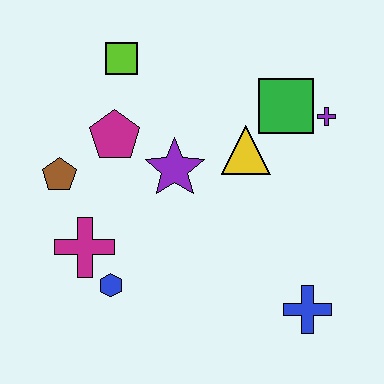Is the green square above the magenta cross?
Yes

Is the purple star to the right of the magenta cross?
Yes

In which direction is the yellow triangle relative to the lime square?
The yellow triangle is to the right of the lime square.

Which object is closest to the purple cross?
The green square is closest to the purple cross.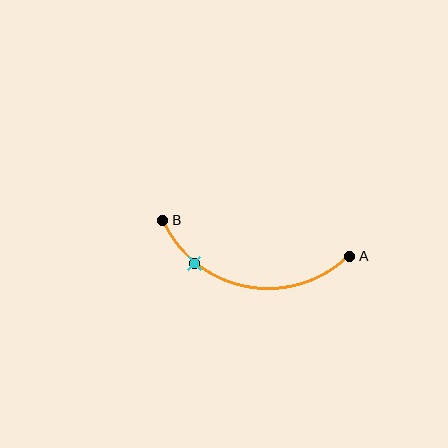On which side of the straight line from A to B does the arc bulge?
The arc bulges below the straight line connecting A and B.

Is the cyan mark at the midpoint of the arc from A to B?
No. The cyan mark lies on the arc but is closer to endpoint B. The arc midpoint would be at the point on the curve equidistant along the arc from both A and B.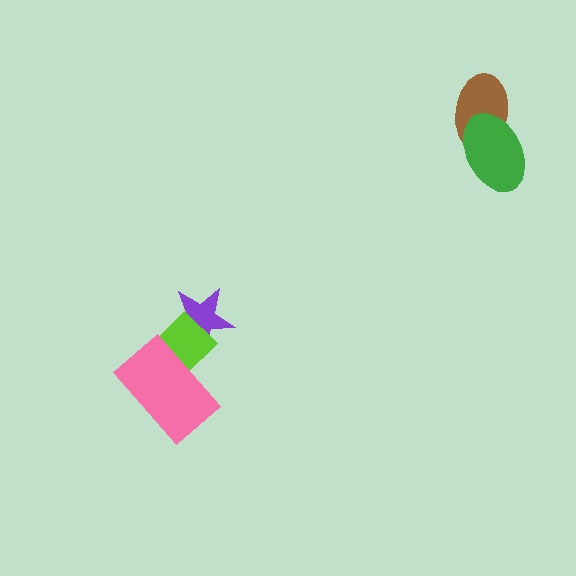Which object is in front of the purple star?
The lime diamond is in front of the purple star.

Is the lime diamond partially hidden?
Yes, it is partially covered by another shape.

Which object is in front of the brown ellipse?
The green ellipse is in front of the brown ellipse.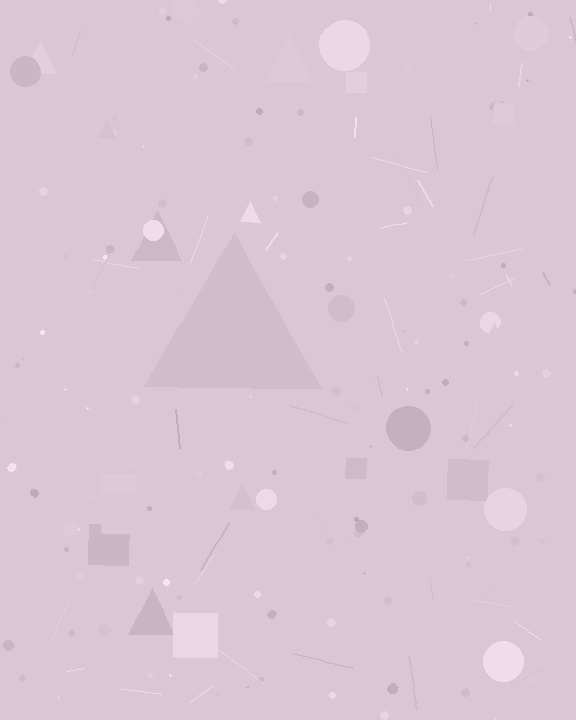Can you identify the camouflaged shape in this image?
The camouflaged shape is a triangle.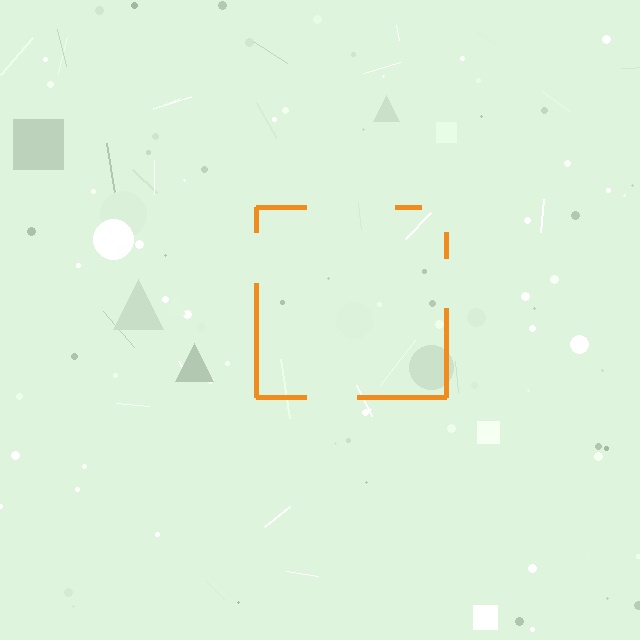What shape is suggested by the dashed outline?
The dashed outline suggests a square.